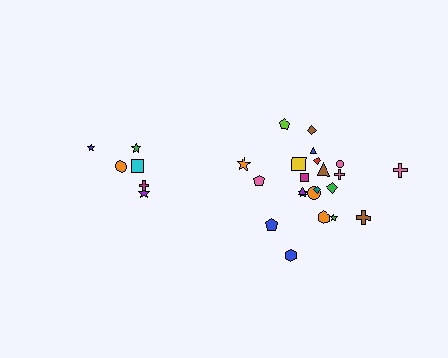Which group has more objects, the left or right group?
The right group.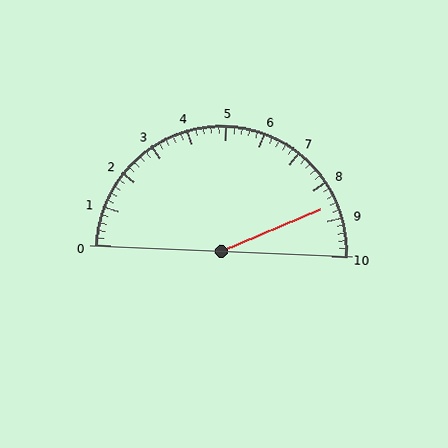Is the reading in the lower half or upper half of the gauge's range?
The reading is in the upper half of the range (0 to 10).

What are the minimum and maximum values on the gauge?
The gauge ranges from 0 to 10.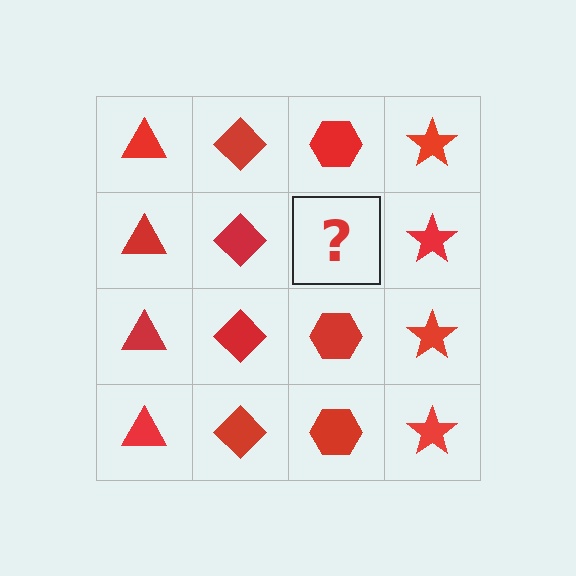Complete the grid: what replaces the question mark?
The question mark should be replaced with a red hexagon.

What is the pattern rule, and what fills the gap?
The rule is that each column has a consistent shape. The gap should be filled with a red hexagon.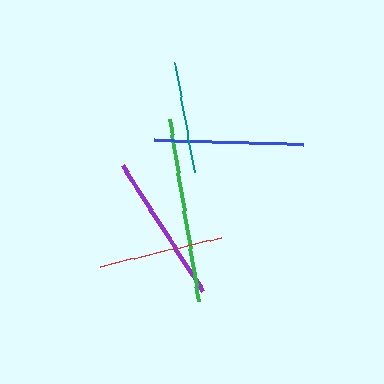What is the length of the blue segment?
The blue segment is approximately 149 pixels long.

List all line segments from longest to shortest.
From longest to shortest: green, purple, blue, red, teal.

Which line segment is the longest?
The green line is the longest at approximately 184 pixels.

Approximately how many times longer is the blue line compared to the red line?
The blue line is approximately 1.2 times the length of the red line.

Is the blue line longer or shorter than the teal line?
The blue line is longer than the teal line.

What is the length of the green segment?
The green segment is approximately 184 pixels long.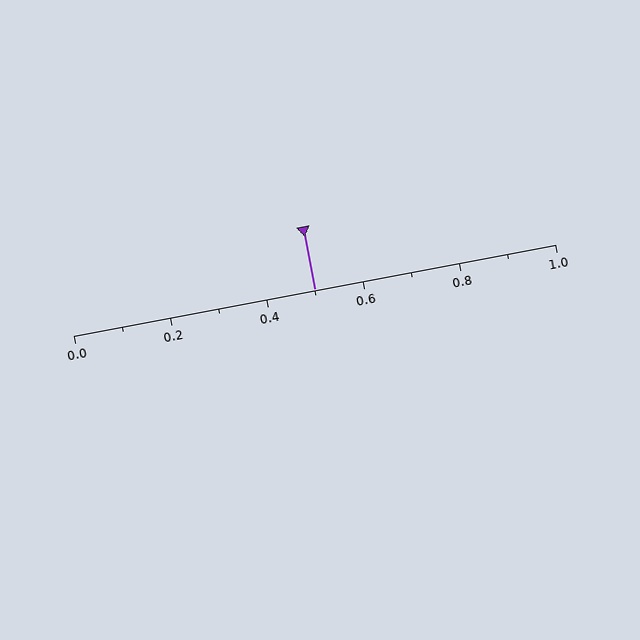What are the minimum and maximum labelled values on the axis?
The axis runs from 0.0 to 1.0.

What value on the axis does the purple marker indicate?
The marker indicates approximately 0.5.